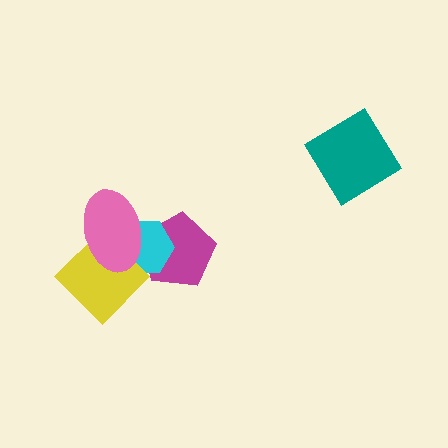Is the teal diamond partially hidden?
No, no other shape covers it.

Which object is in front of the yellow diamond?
The pink ellipse is in front of the yellow diamond.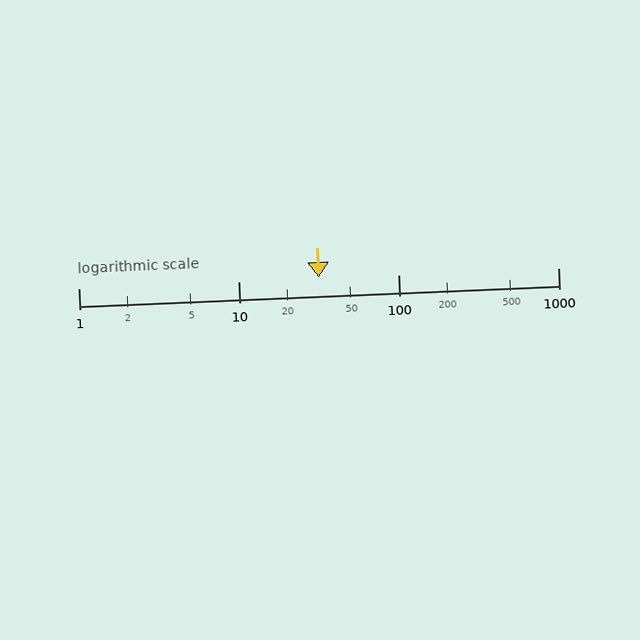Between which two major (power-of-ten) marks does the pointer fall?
The pointer is between 10 and 100.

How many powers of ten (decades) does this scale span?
The scale spans 3 decades, from 1 to 1000.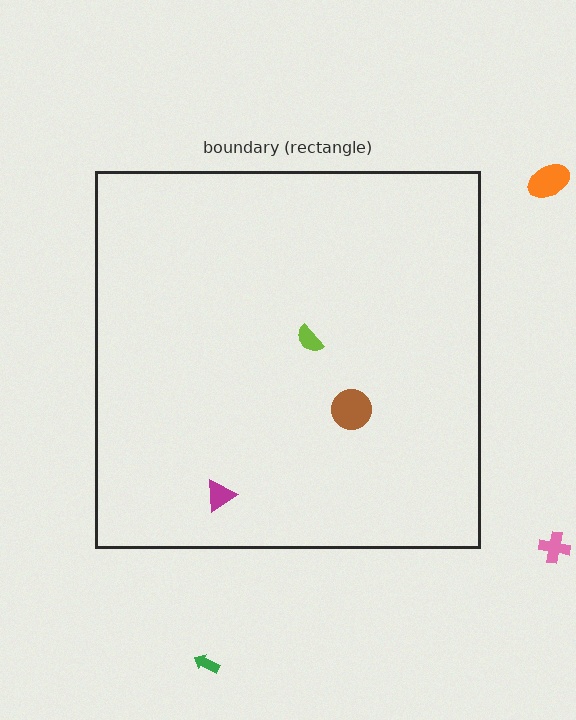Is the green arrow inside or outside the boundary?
Outside.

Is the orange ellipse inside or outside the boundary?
Outside.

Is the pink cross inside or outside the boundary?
Outside.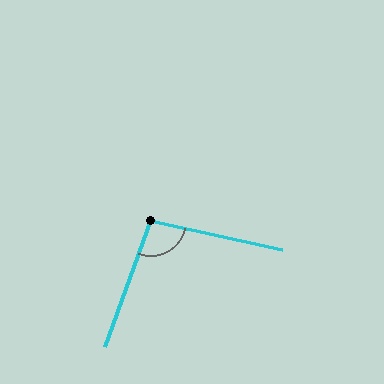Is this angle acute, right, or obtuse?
It is obtuse.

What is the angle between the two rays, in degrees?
Approximately 98 degrees.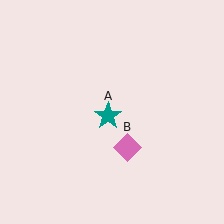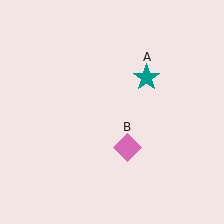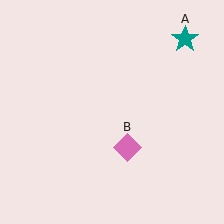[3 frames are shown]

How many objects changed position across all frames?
1 object changed position: teal star (object A).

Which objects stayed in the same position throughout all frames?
Pink diamond (object B) remained stationary.